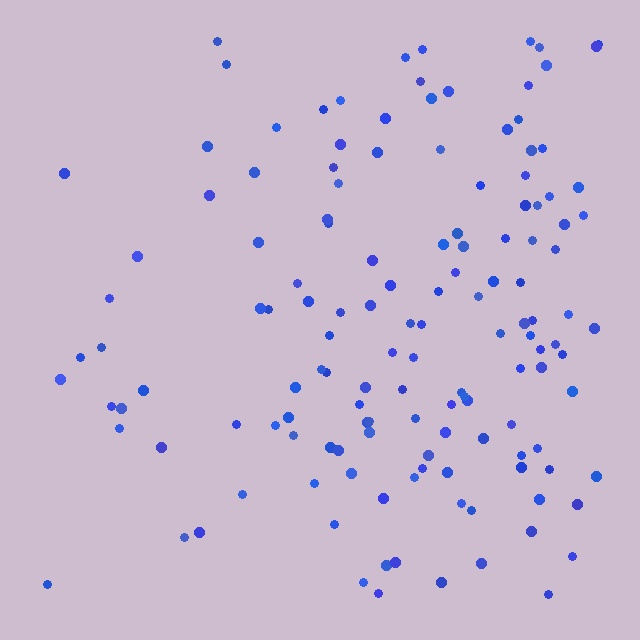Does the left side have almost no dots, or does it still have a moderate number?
Still a moderate number, just noticeably fewer than the right.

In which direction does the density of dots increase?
From left to right, with the right side densest.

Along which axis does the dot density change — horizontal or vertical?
Horizontal.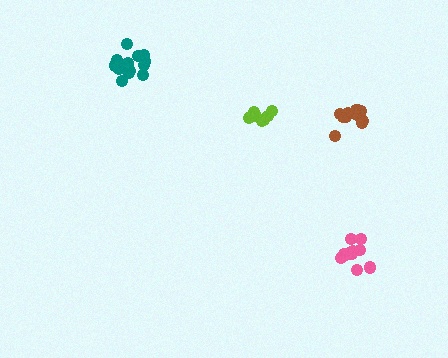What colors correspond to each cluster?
The clusters are colored: brown, pink, teal, lime.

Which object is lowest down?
The pink cluster is bottommost.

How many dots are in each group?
Group 1: 12 dots, Group 2: 11 dots, Group 3: 13 dots, Group 4: 8 dots (44 total).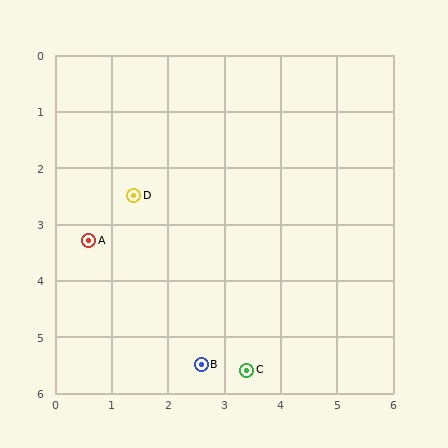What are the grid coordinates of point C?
Point C is at approximately (3.4, 5.6).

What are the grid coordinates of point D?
Point D is at approximately (1.4, 2.5).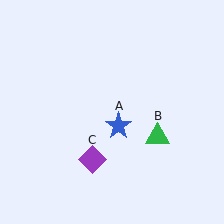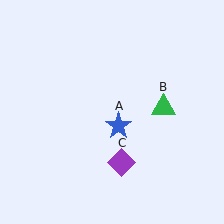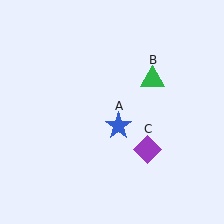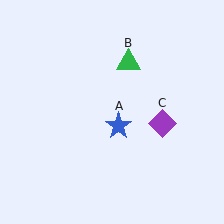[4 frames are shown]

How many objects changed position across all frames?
2 objects changed position: green triangle (object B), purple diamond (object C).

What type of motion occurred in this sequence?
The green triangle (object B), purple diamond (object C) rotated counterclockwise around the center of the scene.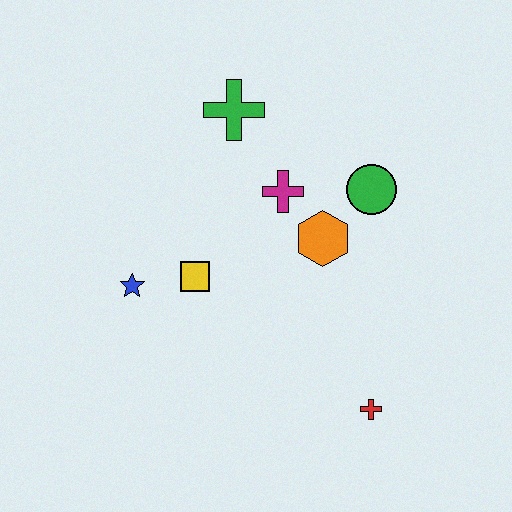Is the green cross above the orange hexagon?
Yes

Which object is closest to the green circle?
The orange hexagon is closest to the green circle.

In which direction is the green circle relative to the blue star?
The green circle is to the right of the blue star.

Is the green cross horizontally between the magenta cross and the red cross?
No